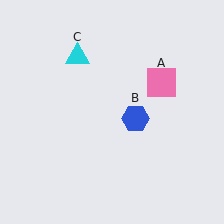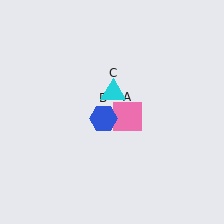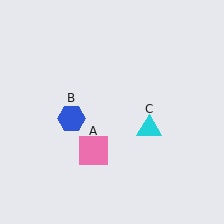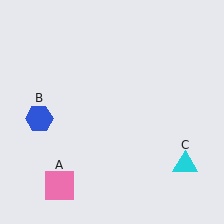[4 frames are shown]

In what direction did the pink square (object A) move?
The pink square (object A) moved down and to the left.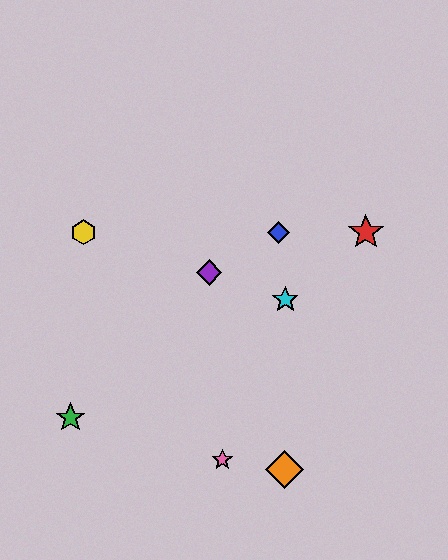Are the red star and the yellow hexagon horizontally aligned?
Yes, both are at y≈232.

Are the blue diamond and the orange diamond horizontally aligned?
No, the blue diamond is at y≈232 and the orange diamond is at y≈469.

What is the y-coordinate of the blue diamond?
The blue diamond is at y≈232.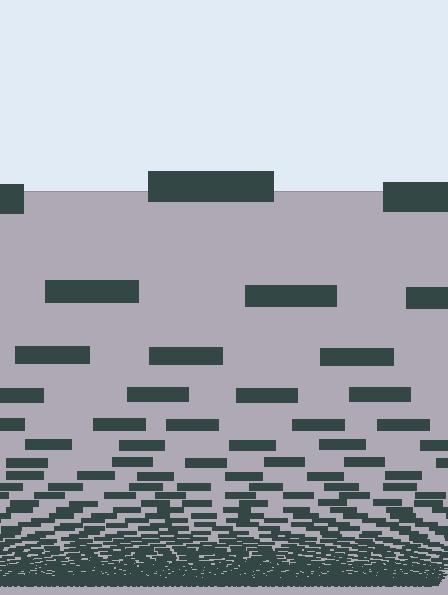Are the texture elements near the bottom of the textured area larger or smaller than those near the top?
Smaller. The gradient is inverted — elements near the bottom are smaller and denser.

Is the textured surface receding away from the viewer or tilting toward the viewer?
The surface appears to tilt toward the viewer. Texture elements get larger and sparser toward the top.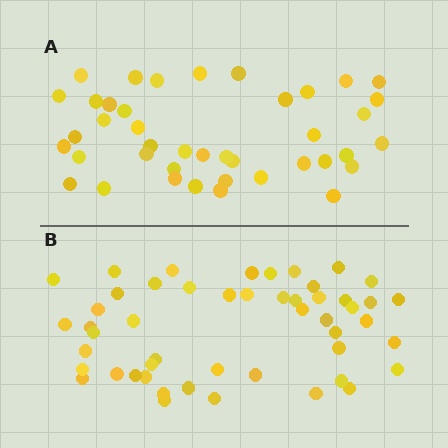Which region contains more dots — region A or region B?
Region B (the bottom region) has more dots.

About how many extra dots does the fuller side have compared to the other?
Region B has roughly 8 or so more dots than region A.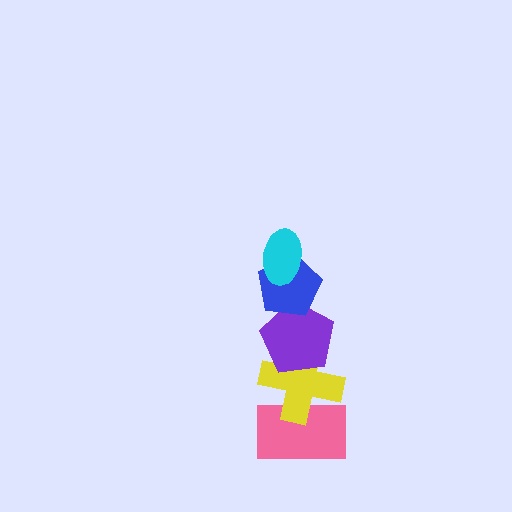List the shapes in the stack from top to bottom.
From top to bottom: the cyan ellipse, the blue pentagon, the purple pentagon, the yellow cross, the pink rectangle.